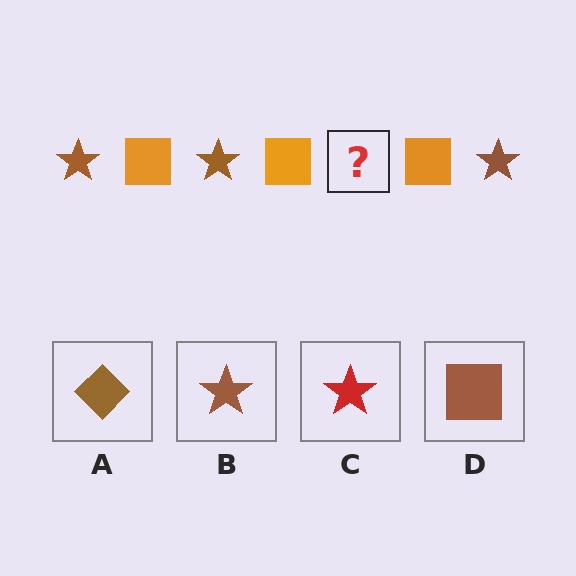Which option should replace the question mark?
Option B.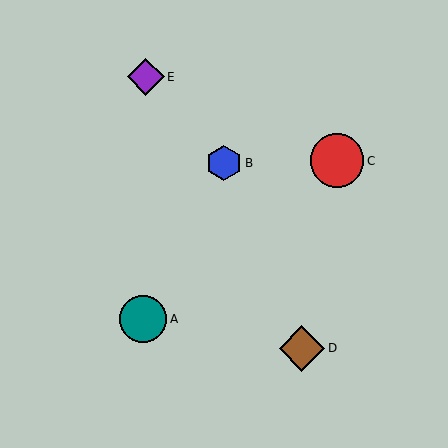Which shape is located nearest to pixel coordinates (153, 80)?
The purple diamond (labeled E) at (146, 77) is nearest to that location.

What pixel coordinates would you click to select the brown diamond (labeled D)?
Click at (302, 348) to select the brown diamond D.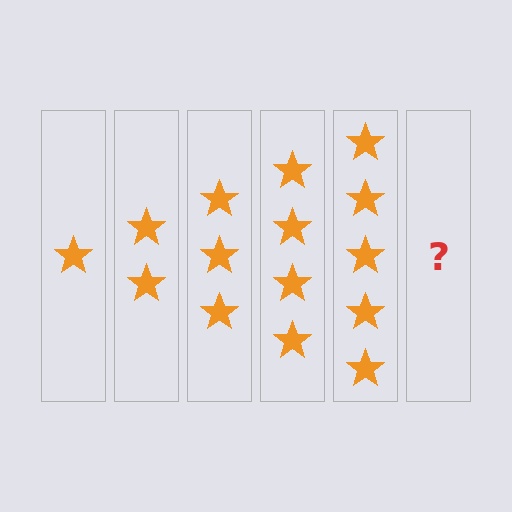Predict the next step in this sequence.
The next step is 6 stars.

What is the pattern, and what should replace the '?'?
The pattern is that each step adds one more star. The '?' should be 6 stars.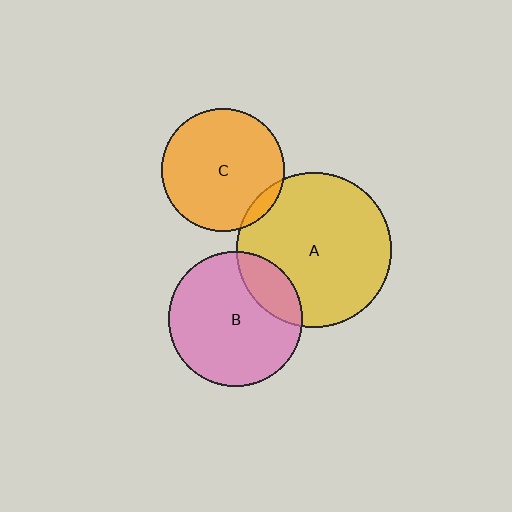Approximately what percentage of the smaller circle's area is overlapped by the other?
Approximately 5%.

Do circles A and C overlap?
Yes.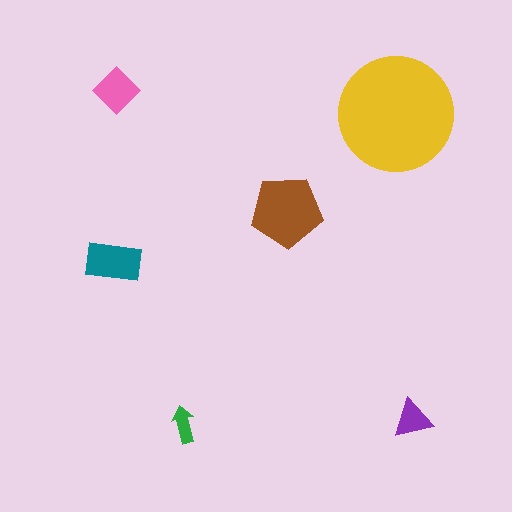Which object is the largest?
The yellow circle.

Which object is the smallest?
The green arrow.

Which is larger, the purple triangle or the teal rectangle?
The teal rectangle.